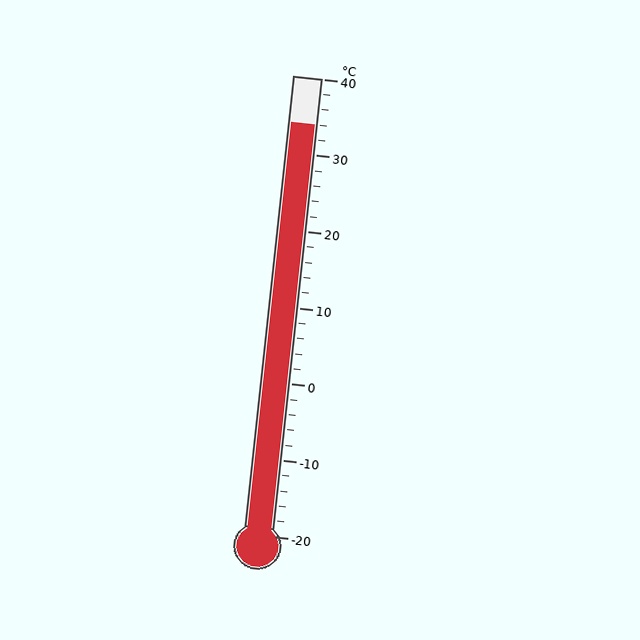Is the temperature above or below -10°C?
The temperature is above -10°C.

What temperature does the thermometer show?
The thermometer shows approximately 34°C.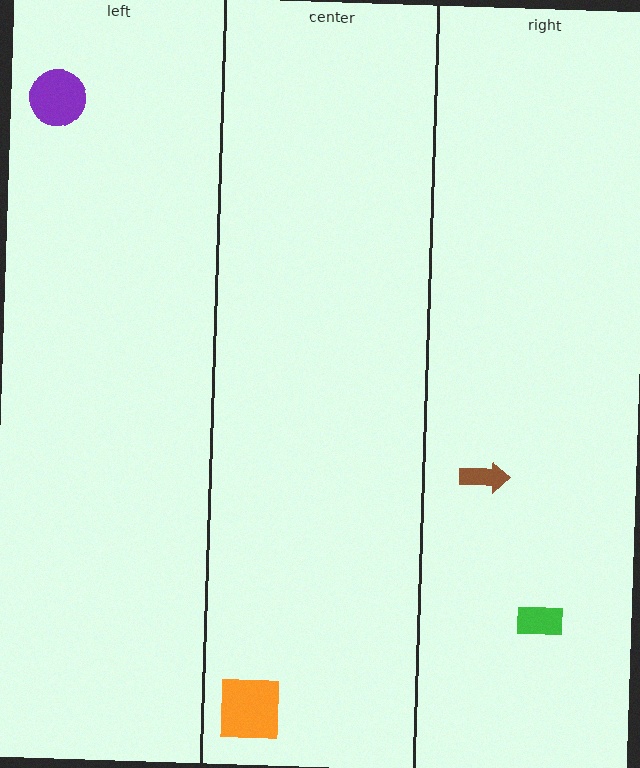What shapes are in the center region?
The orange square.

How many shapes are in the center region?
1.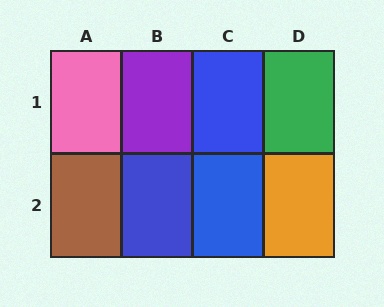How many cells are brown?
1 cell is brown.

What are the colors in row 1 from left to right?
Pink, purple, blue, green.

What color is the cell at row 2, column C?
Blue.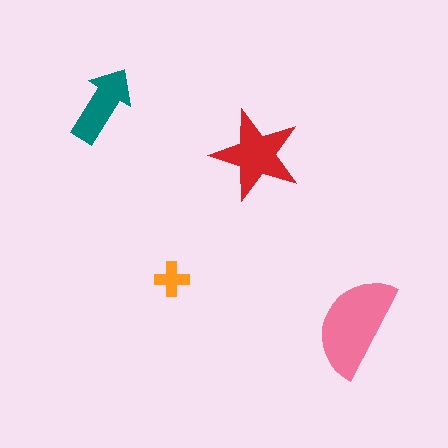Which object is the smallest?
The orange cross.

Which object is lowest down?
The pink semicircle is bottommost.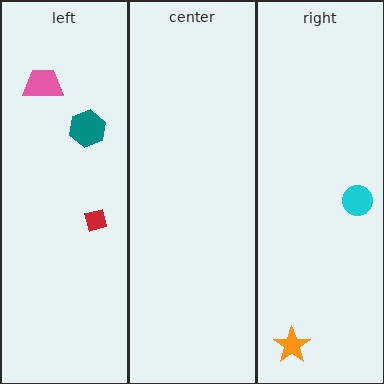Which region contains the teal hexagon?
The left region.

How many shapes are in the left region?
3.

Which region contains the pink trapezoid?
The left region.